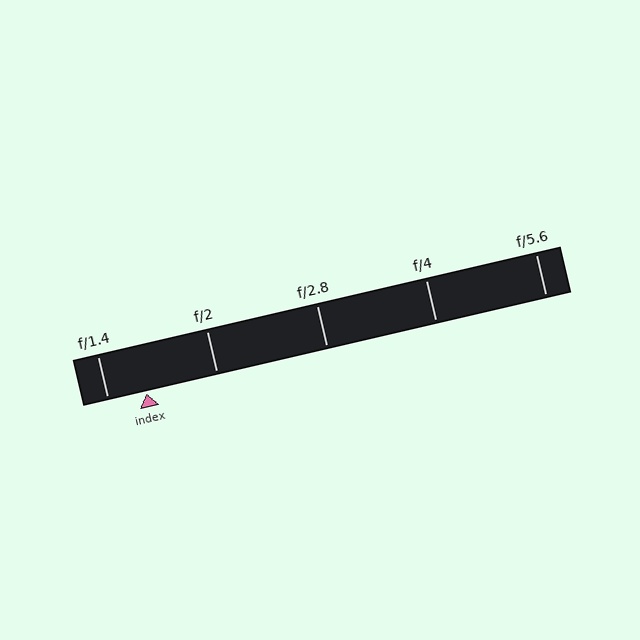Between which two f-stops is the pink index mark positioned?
The index mark is between f/1.4 and f/2.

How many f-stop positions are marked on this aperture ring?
There are 5 f-stop positions marked.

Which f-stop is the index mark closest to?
The index mark is closest to f/1.4.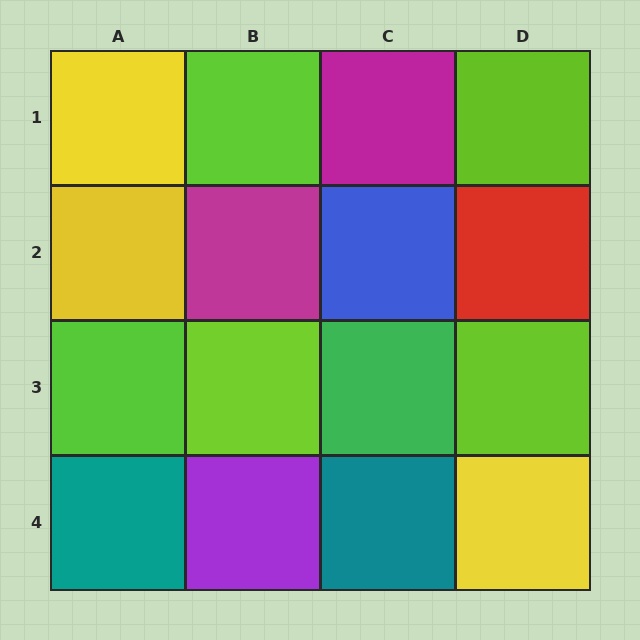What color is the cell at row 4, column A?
Teal.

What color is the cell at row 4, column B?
Purple.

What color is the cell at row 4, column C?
Teal.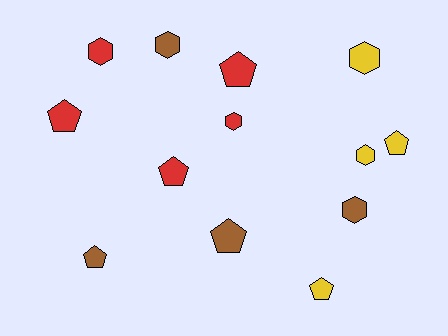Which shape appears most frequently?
Pentagon, with 7 objects.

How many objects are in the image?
There are 13 objects.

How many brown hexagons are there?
There are 2 brown hexagons.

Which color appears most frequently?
Red, with 5 objects.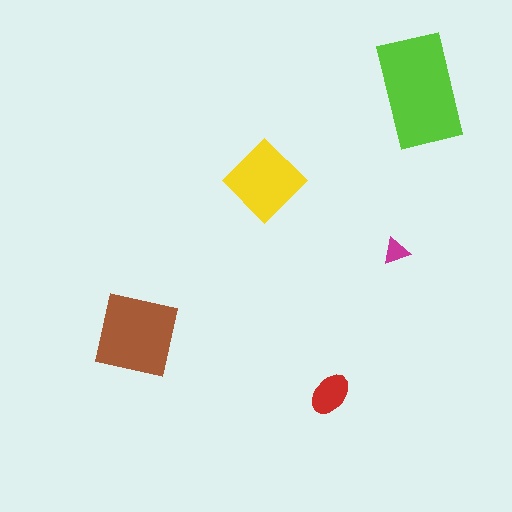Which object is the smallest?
The magenta triangle.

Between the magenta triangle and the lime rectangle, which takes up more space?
The lime rectangle.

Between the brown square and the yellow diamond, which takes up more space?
The brown square.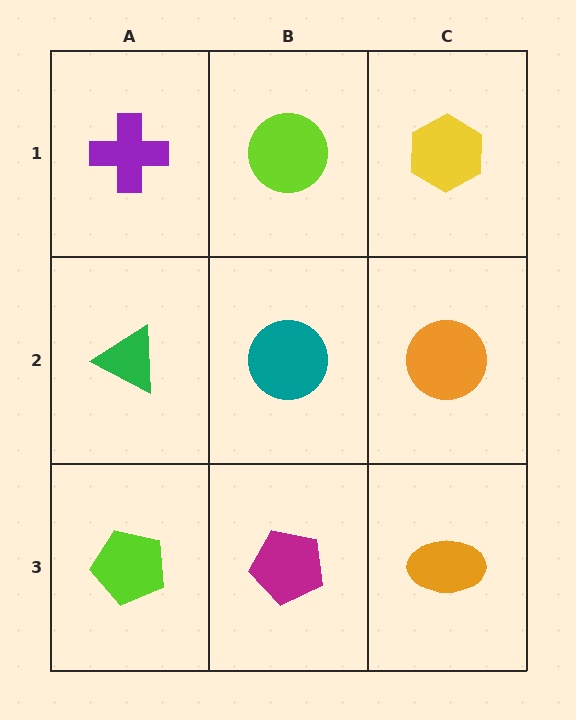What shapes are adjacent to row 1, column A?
A green triangle (row 2, column A), a lime circle (row 1, column B).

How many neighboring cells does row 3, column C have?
2.